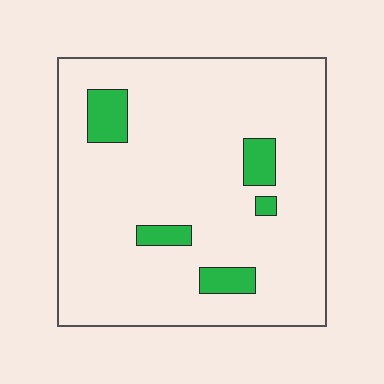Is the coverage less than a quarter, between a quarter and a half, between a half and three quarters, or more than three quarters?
Less than a quarter.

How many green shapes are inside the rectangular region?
5.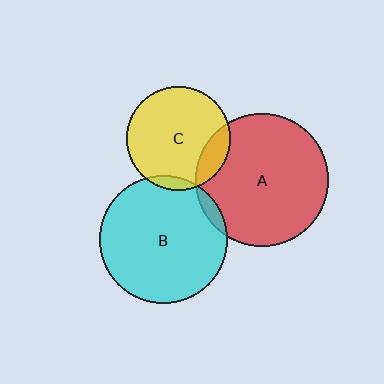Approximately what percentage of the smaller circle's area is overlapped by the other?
Approximately 5%.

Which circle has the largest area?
Circle A (red).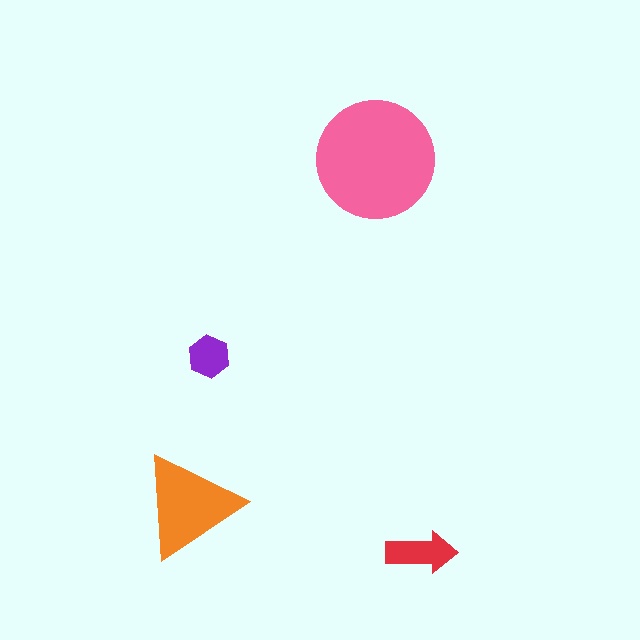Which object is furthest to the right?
The red arrow is rightmost.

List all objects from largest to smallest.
The pink circle, the orange triangle, the red arrow, the purple hexagon.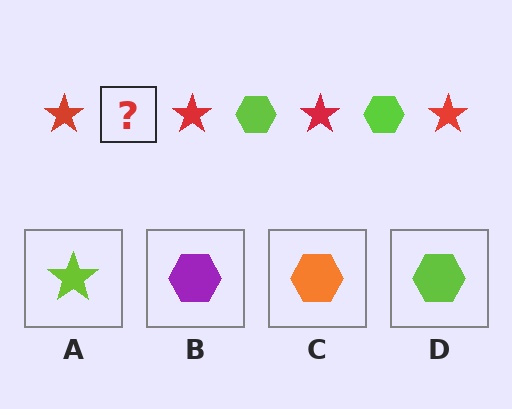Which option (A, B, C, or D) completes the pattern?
D.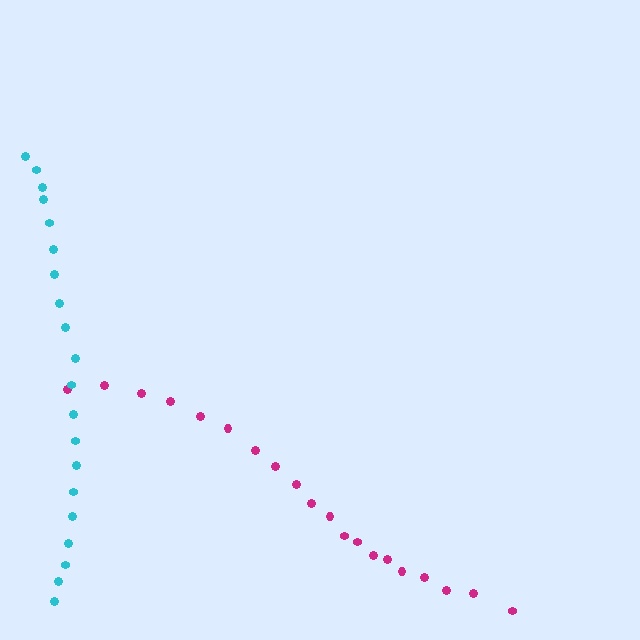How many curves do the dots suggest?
There are 2 distinct paths.